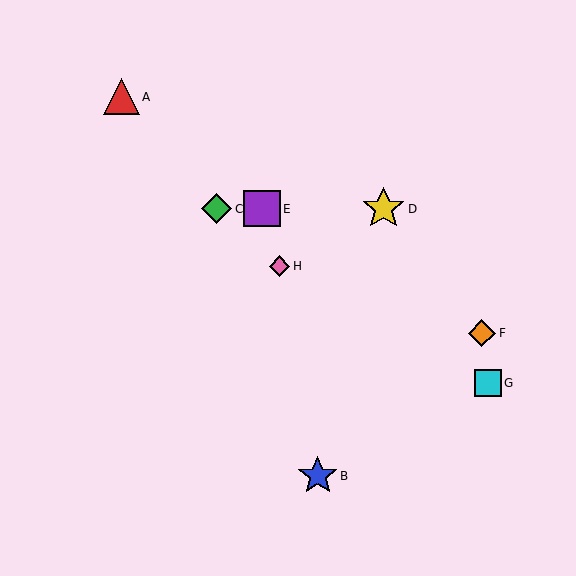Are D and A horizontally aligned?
No, D is at y≈209 and A is at y≈97.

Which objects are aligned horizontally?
Objects C, D, E are aligned horizontally.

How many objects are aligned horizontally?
3 objects (C, D, E) are aligned horizontally.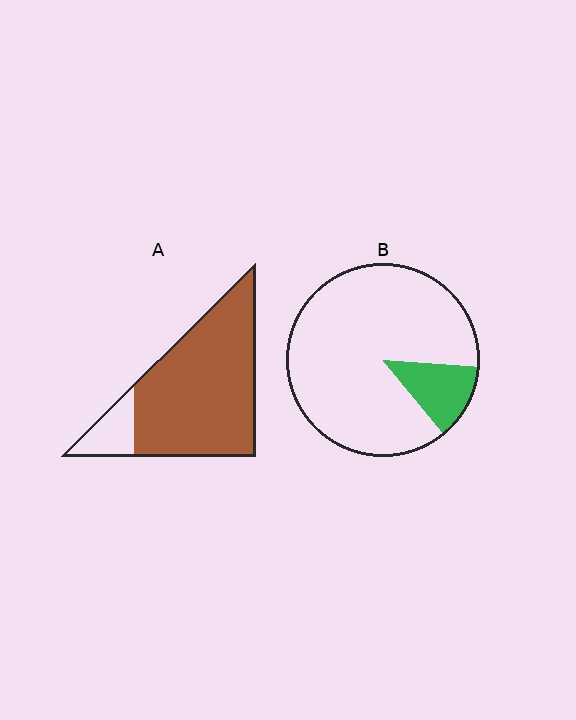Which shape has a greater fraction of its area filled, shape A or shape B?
Shape A.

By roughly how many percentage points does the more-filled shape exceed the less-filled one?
By roughly 75 percentage points (A over B).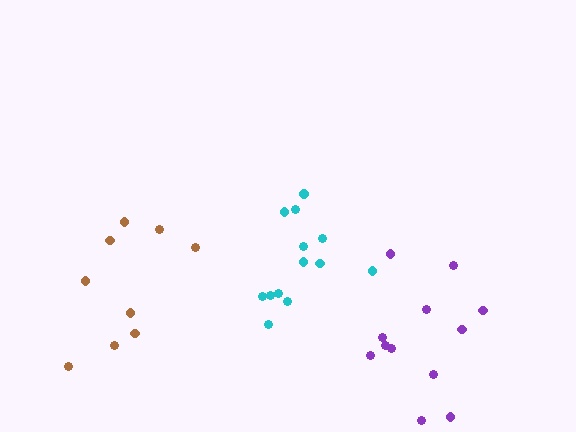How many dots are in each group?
Group 1: 9 dots, Group 2: 13 dots, Group 3: 12 dots (34 total).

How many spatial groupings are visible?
There are 3 spatial groupings.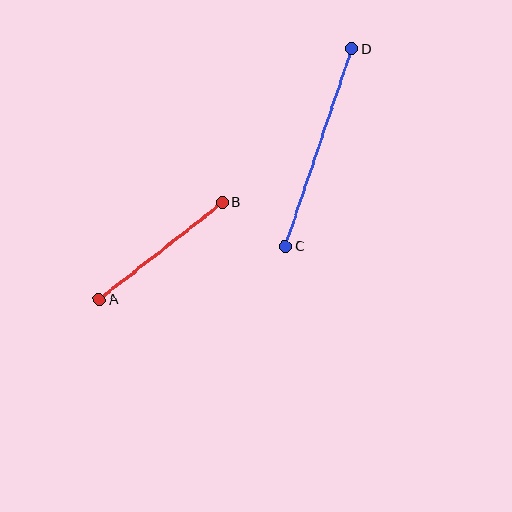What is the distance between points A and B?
The distance is approximately 157 pixels.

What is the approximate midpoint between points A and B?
The midpoint is at approximately (161, 251) pixels.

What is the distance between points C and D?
The distance is approximately 209 pixels.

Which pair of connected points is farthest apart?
Points C and D are farthest apart.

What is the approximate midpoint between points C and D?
The midpoint is at approximately (319, 148) pixels.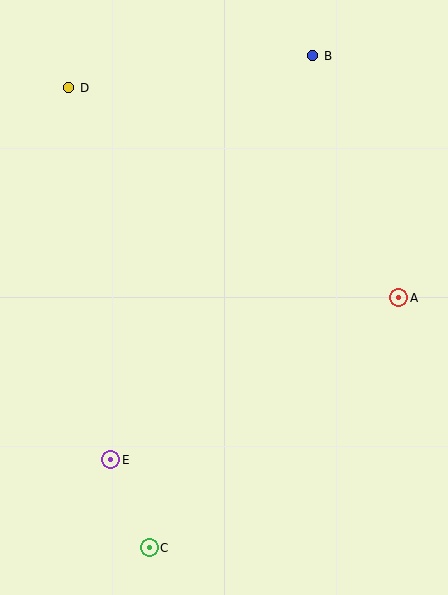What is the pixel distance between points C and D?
The distance between C and D is 467 pixels.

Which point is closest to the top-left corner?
Point D is closest to the top-left corner.